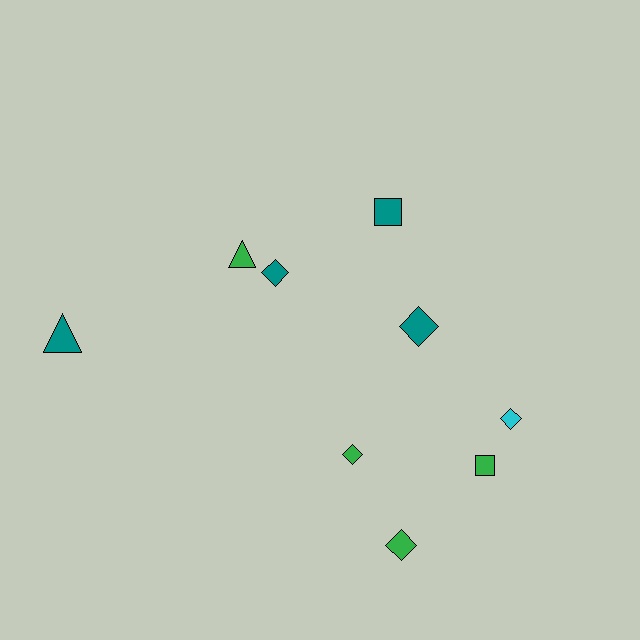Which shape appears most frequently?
Diamond, with 5 objects.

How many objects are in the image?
There are 9 objects.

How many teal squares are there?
There is 1 teal square.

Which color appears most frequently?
Teal, with 4 objects.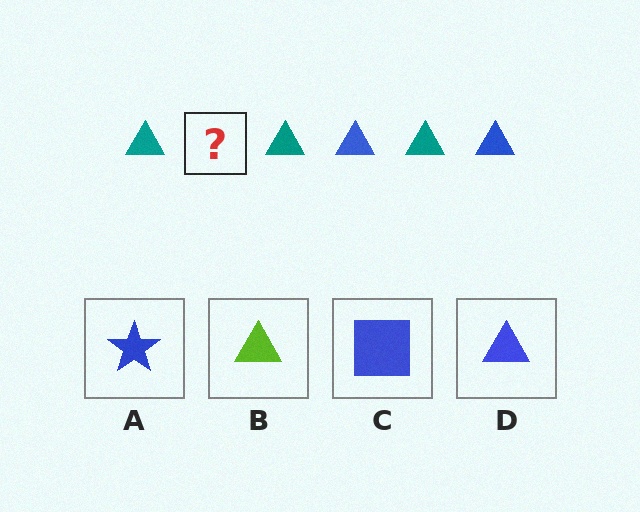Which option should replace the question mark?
Option D.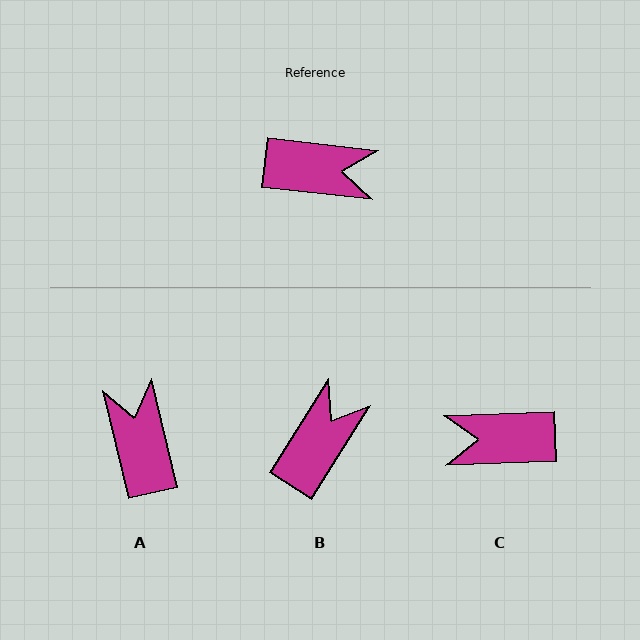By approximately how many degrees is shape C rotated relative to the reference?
Approximately 171 degrees clockwise.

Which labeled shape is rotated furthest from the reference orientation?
C, about 171 degrees away.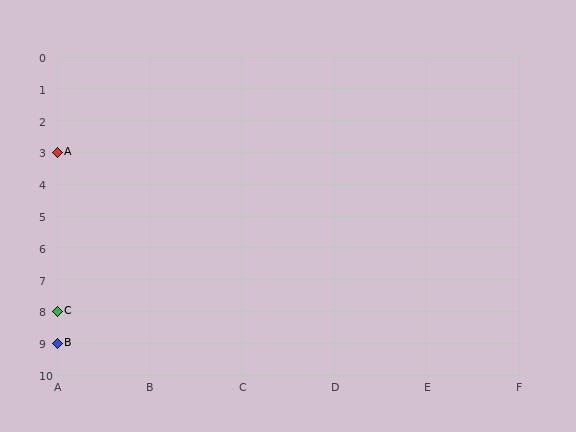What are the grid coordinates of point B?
Point B is at grid coordinates (A, 9).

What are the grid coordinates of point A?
Point A is at grid coordinates (A, 3).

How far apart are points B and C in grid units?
Points B and C are 1 row apart.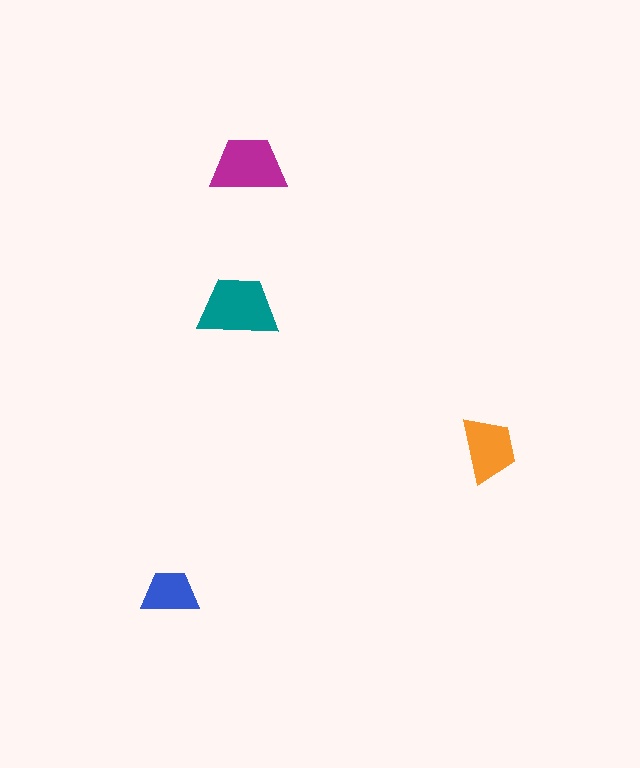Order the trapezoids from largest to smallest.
the teal one, the magenta one, the orange one, the blue one.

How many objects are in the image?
There are 4 objects in the image.